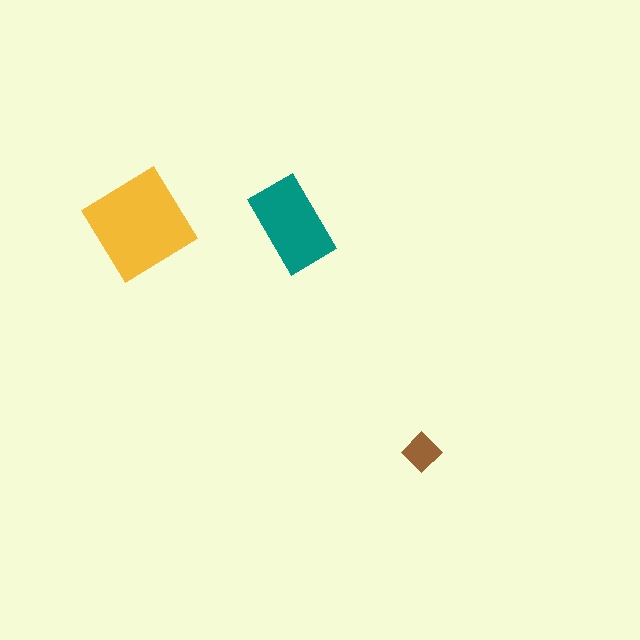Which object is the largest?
The yellow diamond.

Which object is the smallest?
The brown diamond.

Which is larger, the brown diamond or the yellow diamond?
The yellow diamond.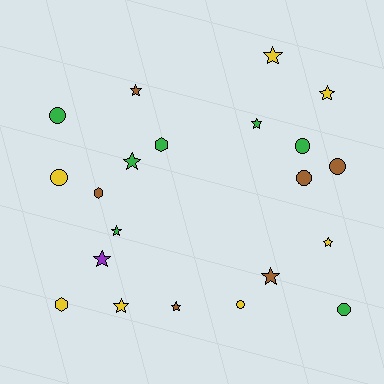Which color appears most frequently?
Green, with 7 objects.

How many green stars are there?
There are 3 green stars.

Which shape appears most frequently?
Star, with 11 objects.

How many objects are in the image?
There are 21 objects.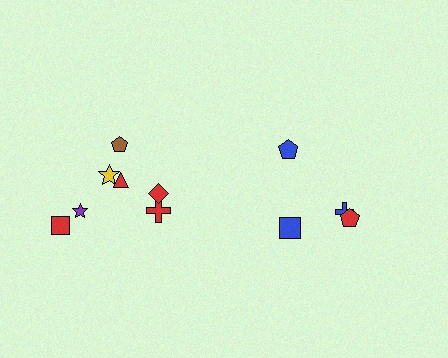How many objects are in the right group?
There are 4 objects.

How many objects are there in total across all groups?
There are 11 objects.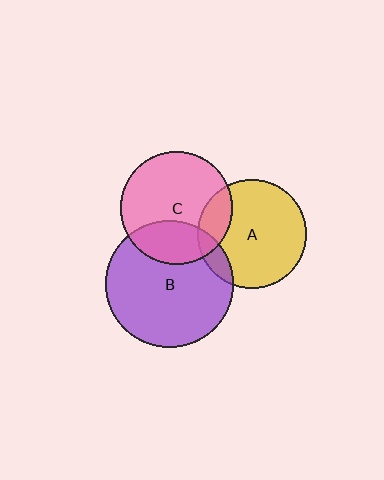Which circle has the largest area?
Circle B (purple).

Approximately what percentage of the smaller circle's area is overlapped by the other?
Approximately 20%.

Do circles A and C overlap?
Yes.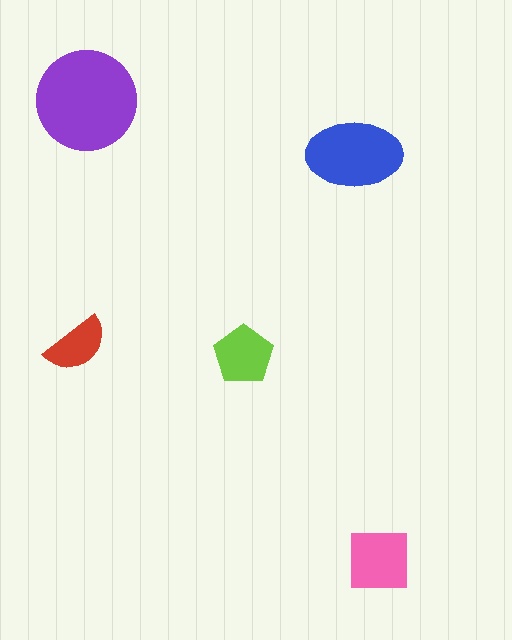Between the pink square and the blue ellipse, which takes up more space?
The blue ellipse.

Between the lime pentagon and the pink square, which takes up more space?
The pink square.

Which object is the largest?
The purple circle.